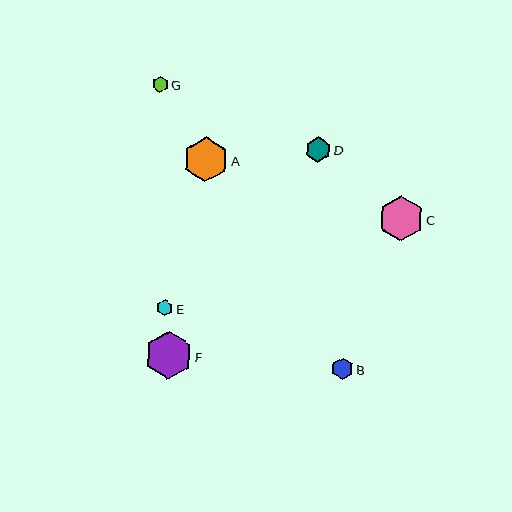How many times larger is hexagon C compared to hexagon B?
Hexagon C is approximately 2.1 times the size of hexagon B.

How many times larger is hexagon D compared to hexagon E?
Hexagon D is approximately 1.6 times the size of hexagon E.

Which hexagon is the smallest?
Hexagon E is the smallest with a size of approximately 16 pixels.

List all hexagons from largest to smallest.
From largest to smallest: F, C, A, D, B, G, E.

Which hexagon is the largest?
Hexagon F is the largest with a size of approximately 48 pixels.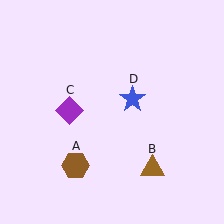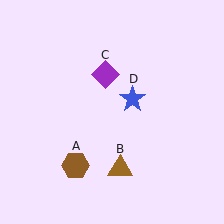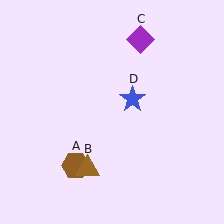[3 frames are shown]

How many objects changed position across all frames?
2 objects changed position: brown triangle (object B), purple diamond (object C).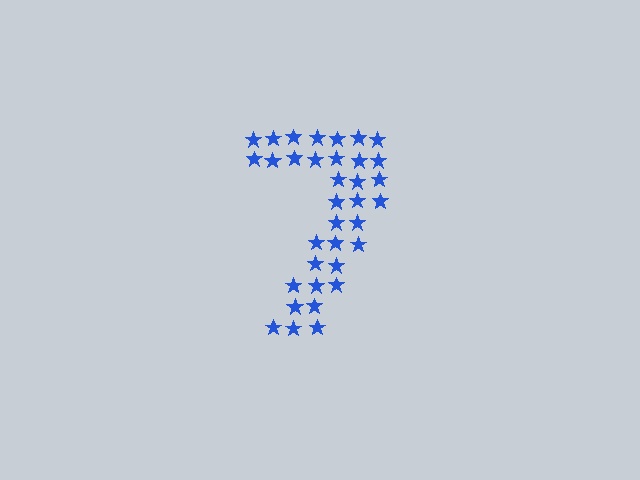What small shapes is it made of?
It is made of small stars.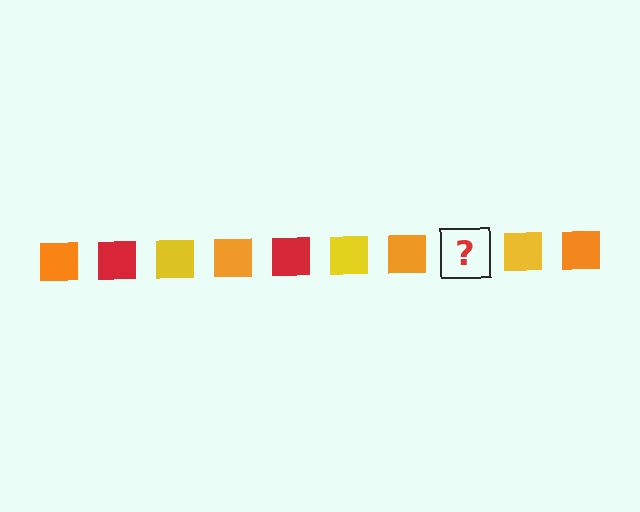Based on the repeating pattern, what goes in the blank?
The blank should be a red square.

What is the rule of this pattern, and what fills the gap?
The rule is that the pattern cycles through orange, red, yellow squares. The gap should be filled with a red square.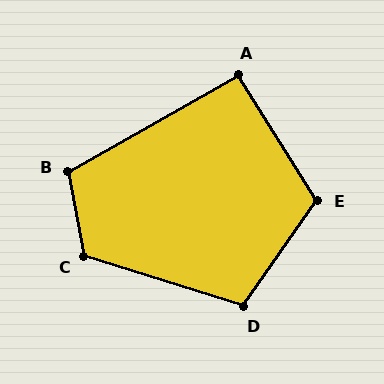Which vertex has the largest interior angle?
C, at approximately 118 degrees.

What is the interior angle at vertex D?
Approximately 107 degrees (obtuse).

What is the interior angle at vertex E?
Approximately 113 degrees (obtuse).